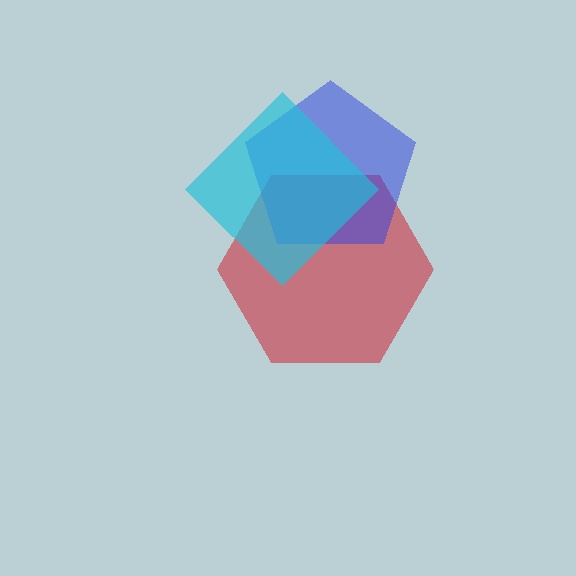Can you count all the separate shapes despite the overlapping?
Yes, there are 3 separate shapes.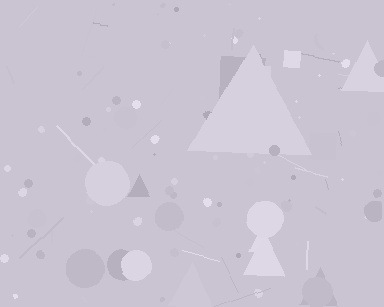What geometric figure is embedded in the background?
A triangle is embedded in the background.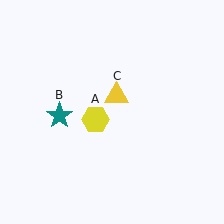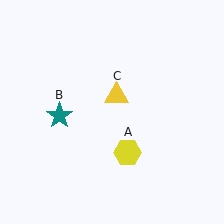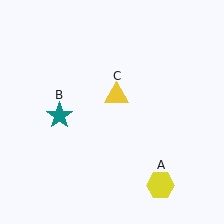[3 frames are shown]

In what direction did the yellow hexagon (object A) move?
The yellow hexagon (object A) moved down and to the right.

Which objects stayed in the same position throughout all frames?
Teal star (object B) and yellow triangle (object C) remained stationary.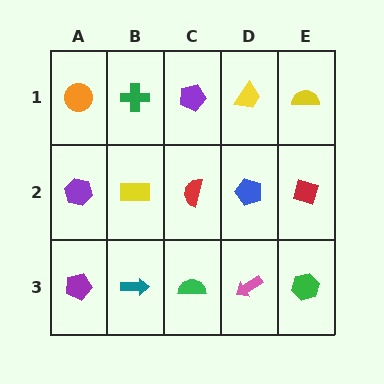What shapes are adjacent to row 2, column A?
An orange circle (row 1, column A), a purple pentagon (row 3, column A), a yellow rectangle (row 2, column B).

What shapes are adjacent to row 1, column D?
A blue pentagon (row 2, column D), a purple pentagon (row 1, column C), a yellow semicircle (row 1, column E).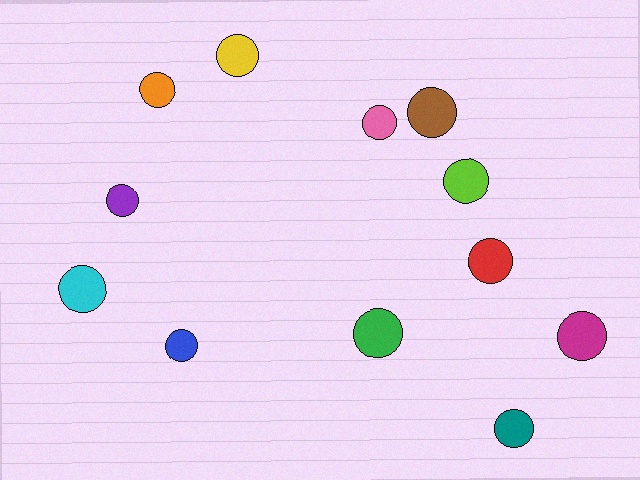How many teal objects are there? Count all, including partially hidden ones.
There is 1 teal object.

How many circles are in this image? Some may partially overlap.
There are 12 circles.